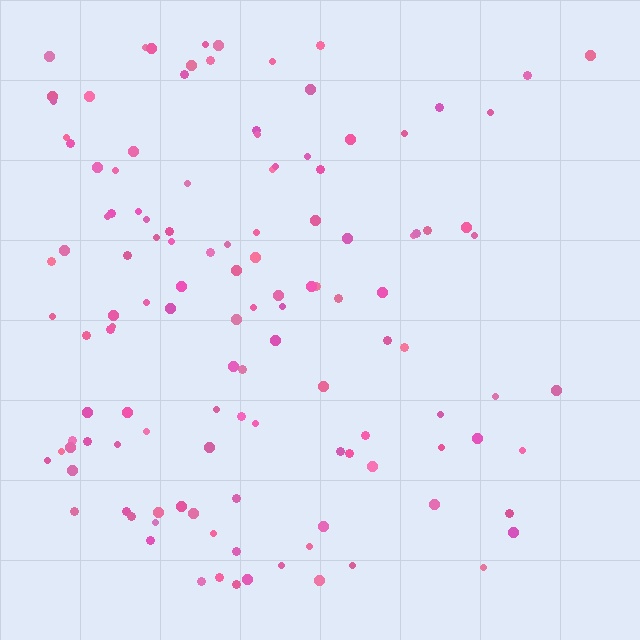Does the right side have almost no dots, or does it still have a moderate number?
Still a moderate number, just noticeably fewer than the left.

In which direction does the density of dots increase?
From right to left, with the left side densest.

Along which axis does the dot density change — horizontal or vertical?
Horizontal.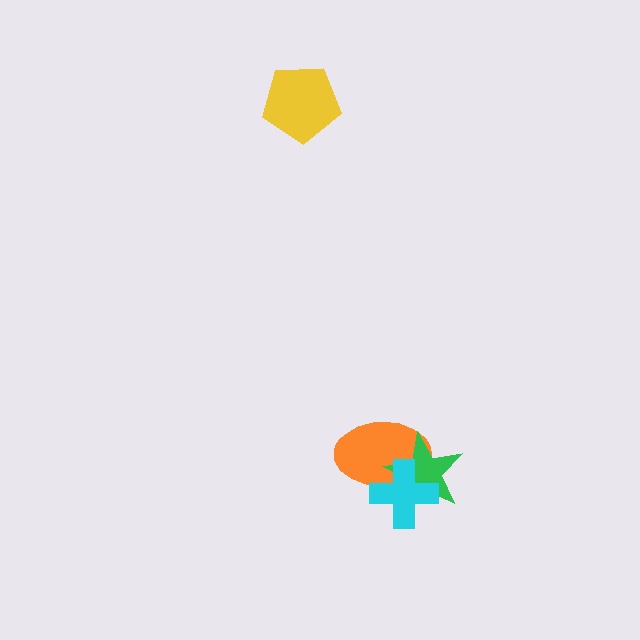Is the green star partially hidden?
Yes, it is partially covered by another shape.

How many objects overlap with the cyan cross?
2 objects overlap with the cyan cross.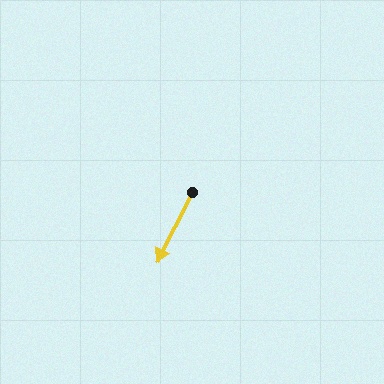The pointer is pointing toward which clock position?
Roughly 7 o'clock.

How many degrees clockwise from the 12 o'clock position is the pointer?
Approximately 207 degrees.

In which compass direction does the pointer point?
Southwest.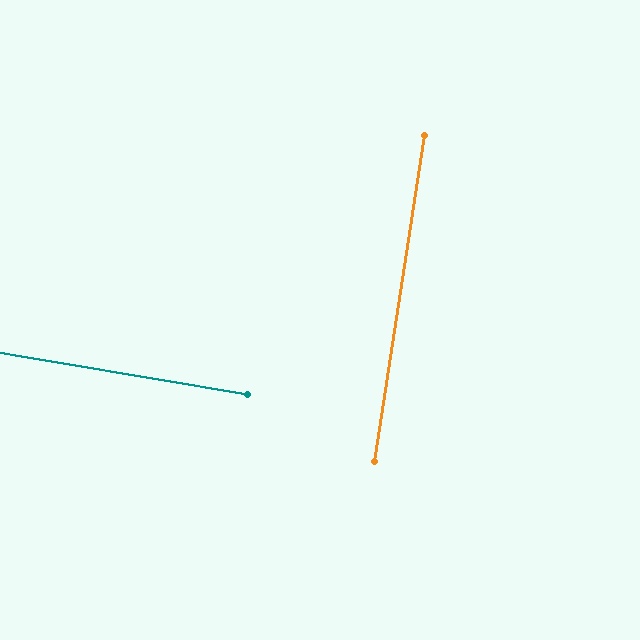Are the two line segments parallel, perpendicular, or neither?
Perpendicular — they meet at approximately 89°.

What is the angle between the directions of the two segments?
Approximately 89 degrees.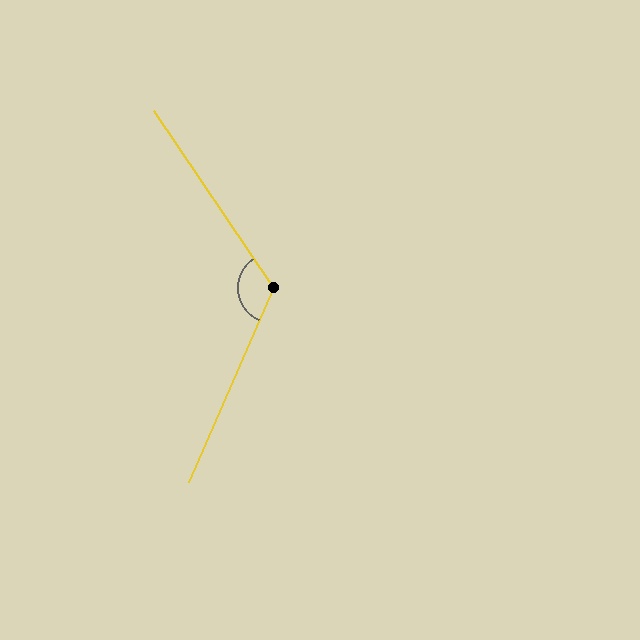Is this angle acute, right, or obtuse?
It is obtuse.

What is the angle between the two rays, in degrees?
Approximately 123 degrees.